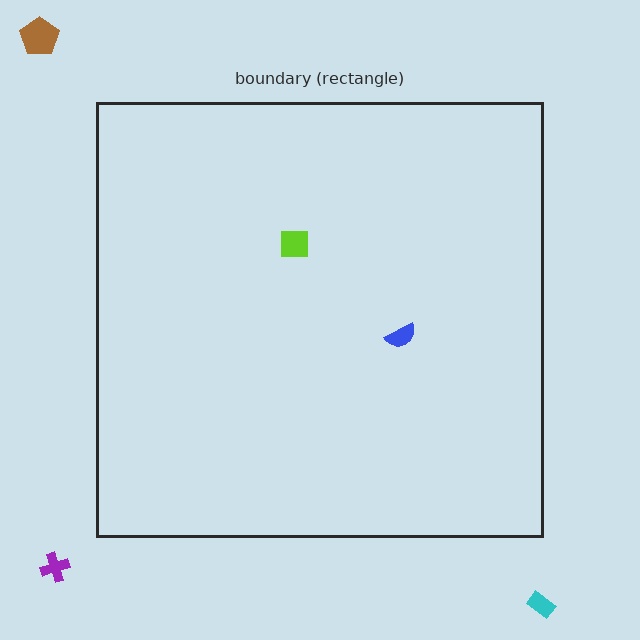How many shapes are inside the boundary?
2 inside, 3 outside.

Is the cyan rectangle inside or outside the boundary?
Outside.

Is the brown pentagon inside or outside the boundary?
Outside.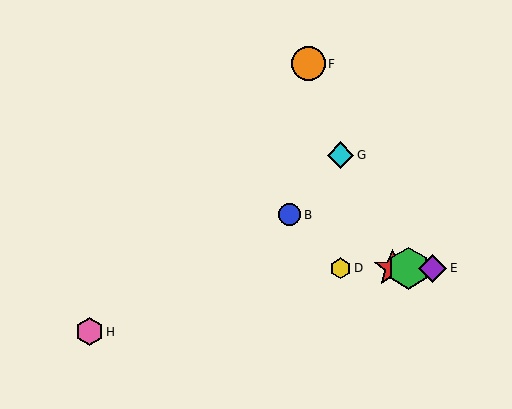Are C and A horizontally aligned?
Yes, both are at y≈268.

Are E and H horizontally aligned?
No, E is at y≈268 and H is at y≈332.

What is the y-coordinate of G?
Object G is at y≈155.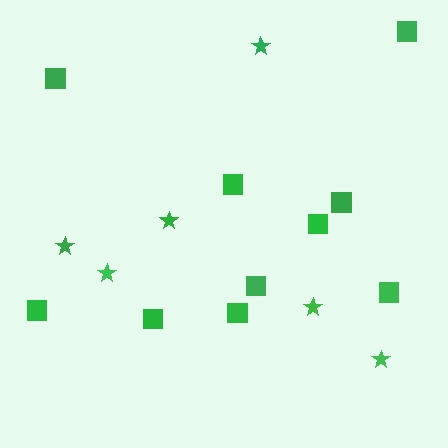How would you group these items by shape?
There are 2 groups: one group of stars (6) and one group of squares (10).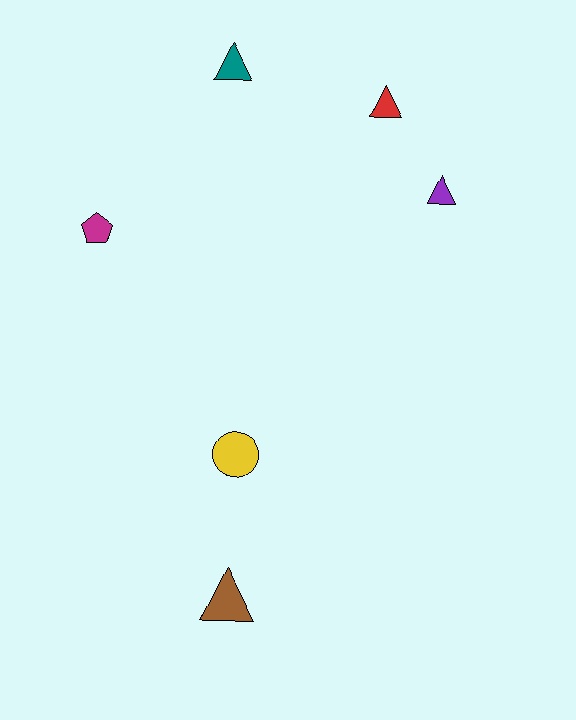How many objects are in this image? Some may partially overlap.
There are 6 objects.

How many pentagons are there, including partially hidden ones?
There is 1 pentagon.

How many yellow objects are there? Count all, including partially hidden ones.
There is 1 yellow object.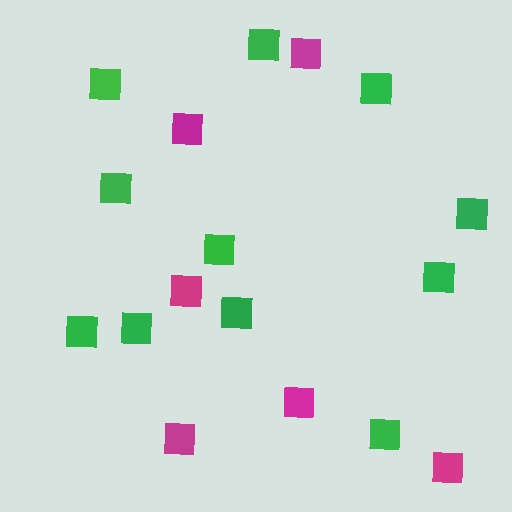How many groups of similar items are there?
There are 2 groups: one group of green squares (11) and one group of magenta squares (6).